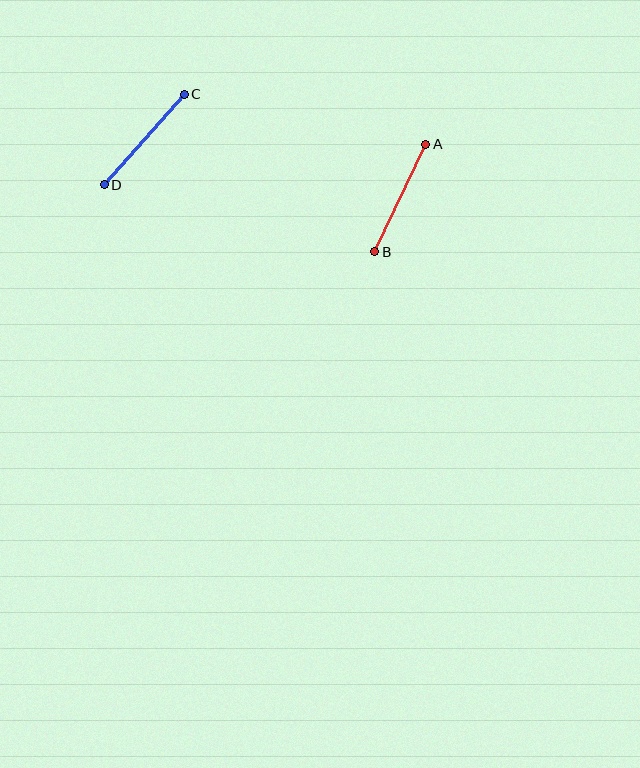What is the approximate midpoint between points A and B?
The midpoint is at approximately (400, 198) pixels.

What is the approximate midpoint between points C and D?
The midpoint is at approximately (144, 140) pixels.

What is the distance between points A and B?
The distance is approximately 119 pixels.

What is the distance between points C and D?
The distance is approximately 121 pixels.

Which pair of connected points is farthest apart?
Points C and D are farthest apart.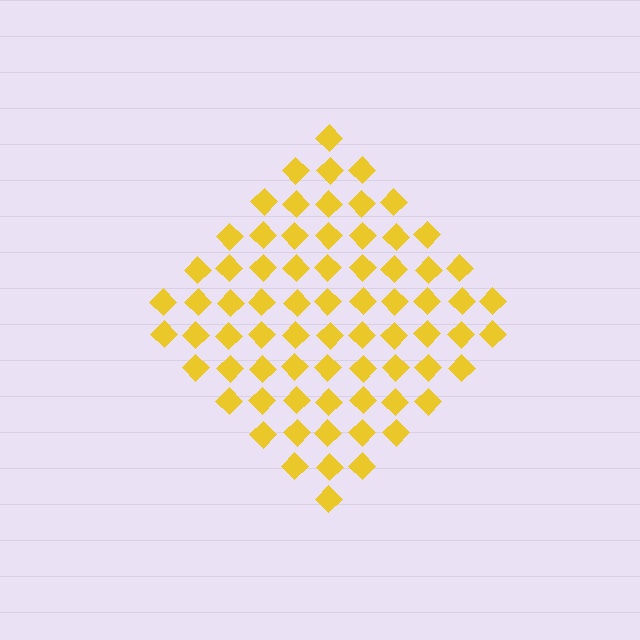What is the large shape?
The large shape is a diamond.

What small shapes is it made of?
It is made of small diamonds.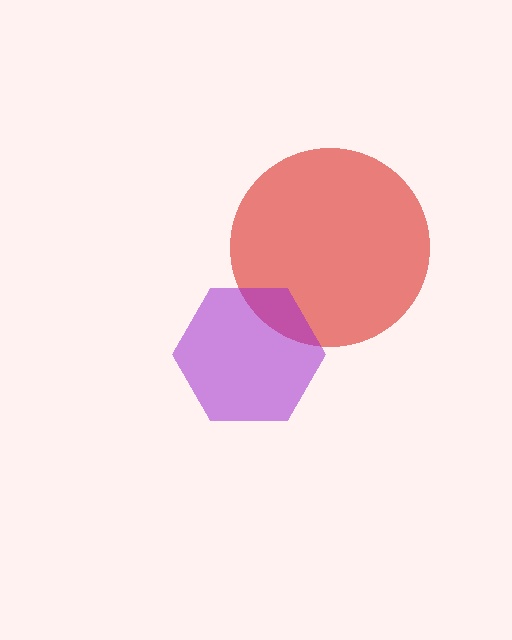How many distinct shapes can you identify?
There are 2 distinct shapes: a red circle, a purple hexagon.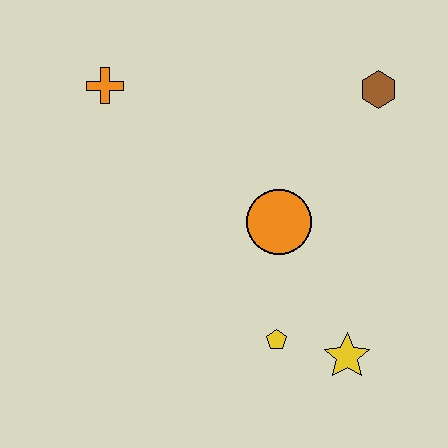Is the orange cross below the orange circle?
No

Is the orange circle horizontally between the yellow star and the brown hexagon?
No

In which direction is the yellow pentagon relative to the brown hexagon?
The yellow pentagon is below the brown hexagon.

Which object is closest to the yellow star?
The yellow pentagon is closest to the yellow star.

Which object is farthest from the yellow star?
The orange cross is farthest from the yellow star.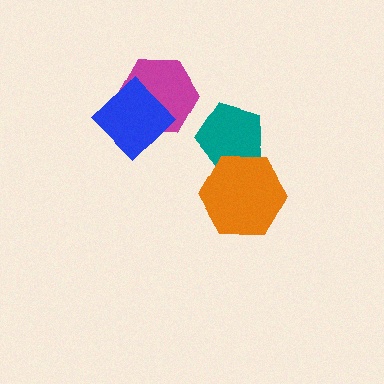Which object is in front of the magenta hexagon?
The blue diamond is in front of the magenta hexagon.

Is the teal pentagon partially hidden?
Yes, it is partially covered by another shape.